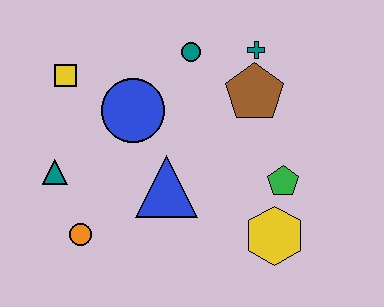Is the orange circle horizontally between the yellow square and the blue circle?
Yes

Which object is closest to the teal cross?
The brown pentagon is closest to the teal cross.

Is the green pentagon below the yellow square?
Yes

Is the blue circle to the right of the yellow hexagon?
No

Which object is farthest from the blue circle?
The yellow hexagon is farthest from the blue circle.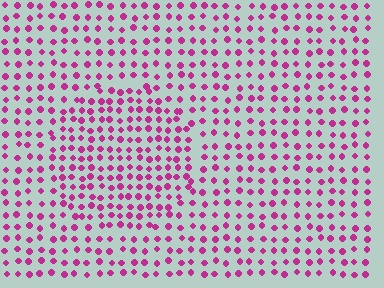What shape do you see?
I see a circle.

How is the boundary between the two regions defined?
The boundary is defined by a change in element density (approximately 1.5x ratio). All elements are the same color, size, and shape.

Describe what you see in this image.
The image contains small magenta elements arranged at two different densities. A circle-shaped region is visible where the elements are more densely packed than the surrounding area.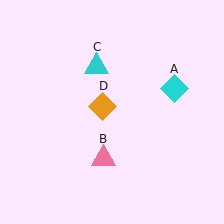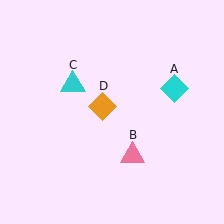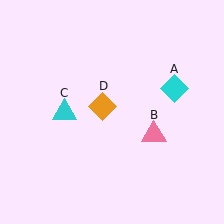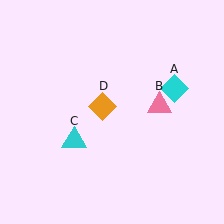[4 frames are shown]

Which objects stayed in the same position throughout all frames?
Cyan diamond (object A) and orange diamond (object D) remained stationary.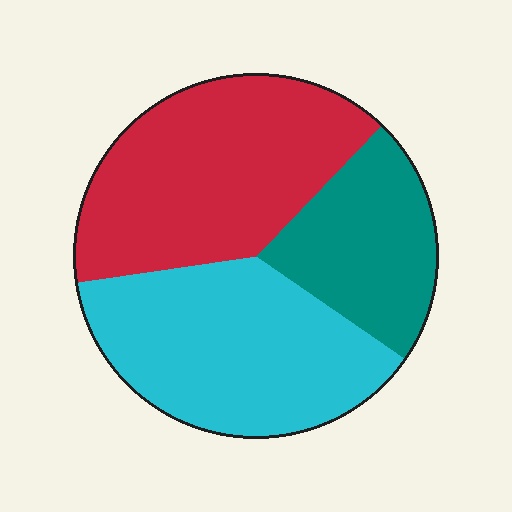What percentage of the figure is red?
Red takes up about two fifths (2/5) of the figure.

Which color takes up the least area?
Teal, at roughly 20%.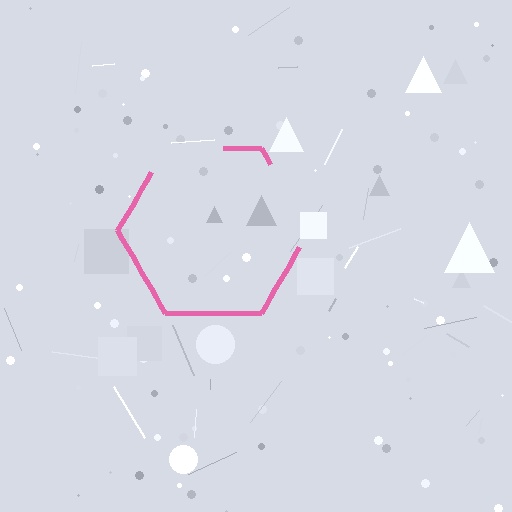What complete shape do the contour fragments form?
The contour fragments form a hexagon.